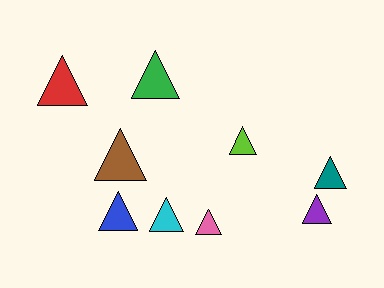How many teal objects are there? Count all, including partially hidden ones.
There is 1 teal object.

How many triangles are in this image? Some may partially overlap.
There are 9 triangles.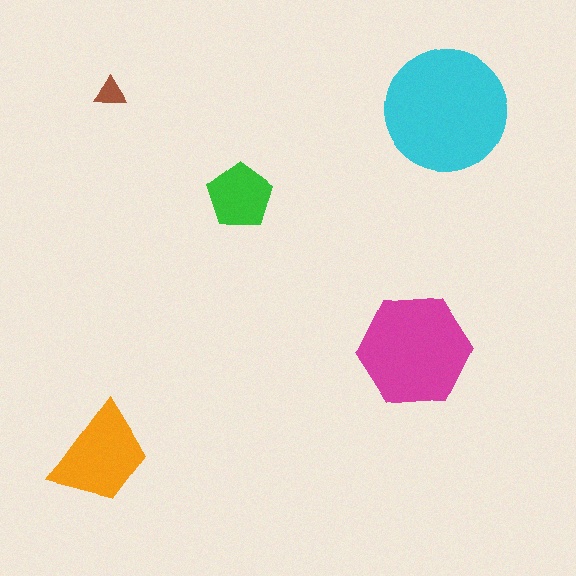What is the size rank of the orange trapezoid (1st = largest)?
3rd.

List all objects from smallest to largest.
The brown triangle, the green pentagon, the orange trapezoid, the magenta hexagon, the cyan circle.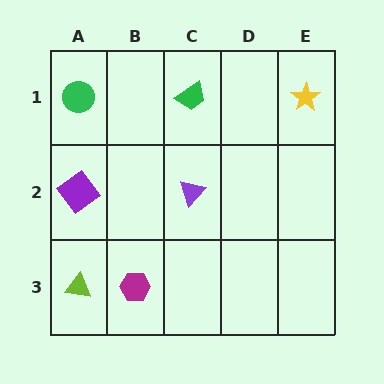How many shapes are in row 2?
2 shapes.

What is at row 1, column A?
A green circle.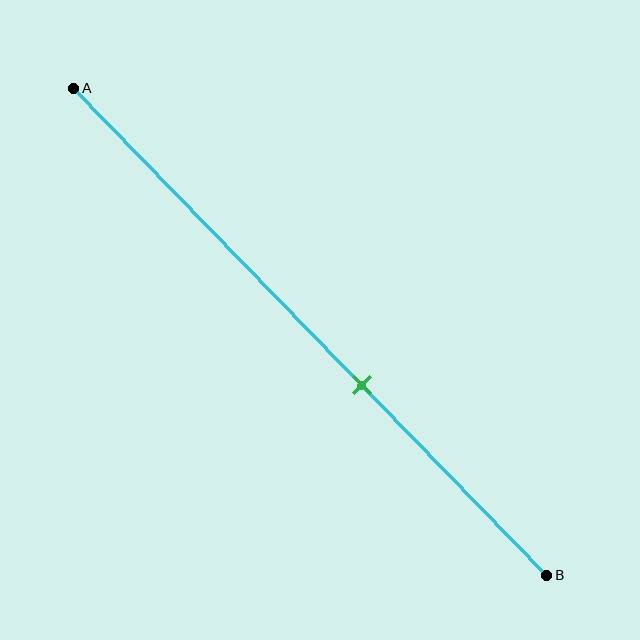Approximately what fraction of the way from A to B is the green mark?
The green mark is approximately 60% of the way from A to B.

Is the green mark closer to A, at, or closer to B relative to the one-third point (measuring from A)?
The green mark is closer to point B than the one-third point of segment AB.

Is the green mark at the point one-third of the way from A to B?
No, the mark is at about 60% from A, not at the 33% one-third point.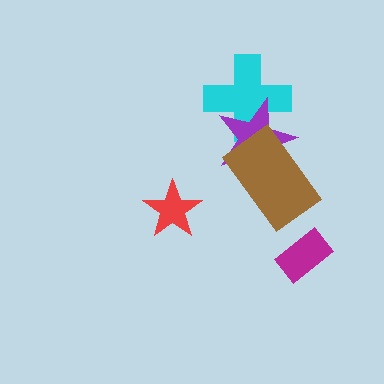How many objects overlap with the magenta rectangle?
0 objects overlap with the magenta rectangle.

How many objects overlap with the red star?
0 objects overlap with the red star.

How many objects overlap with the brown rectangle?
1 object overlaps with the brown rectangle.